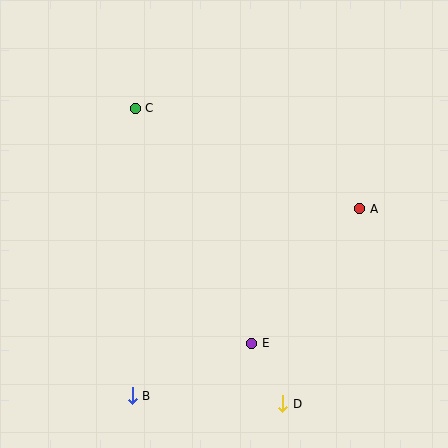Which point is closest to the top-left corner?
Point C is closest to the top-left corner.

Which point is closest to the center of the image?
Point E at (252, 343) is closest to the center.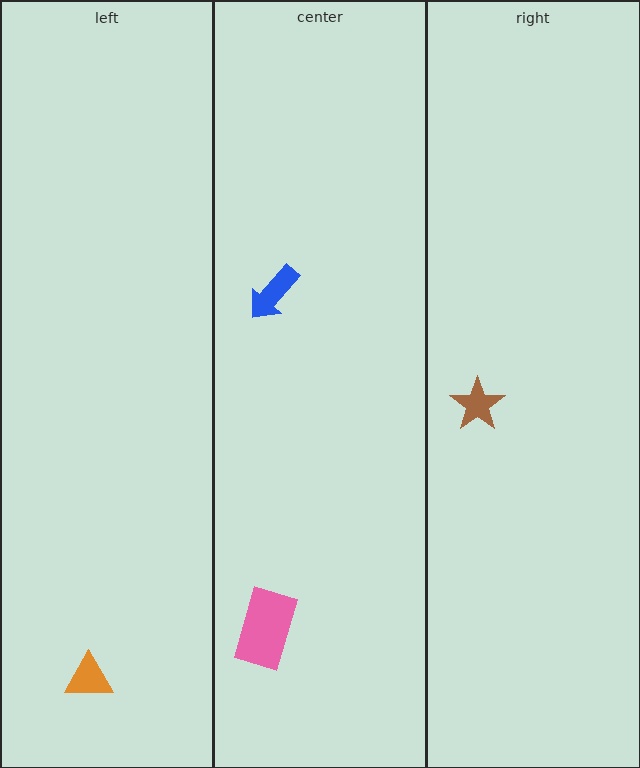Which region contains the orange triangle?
The left region.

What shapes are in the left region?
The orange triangle.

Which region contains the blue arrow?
The center region.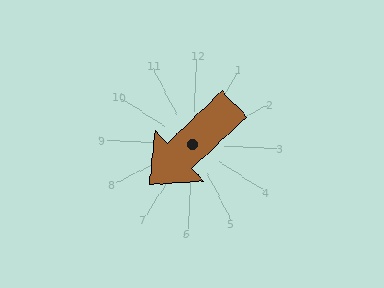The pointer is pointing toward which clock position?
Roughly 7 o'clock.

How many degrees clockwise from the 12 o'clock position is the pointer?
Approximately 224 degrees.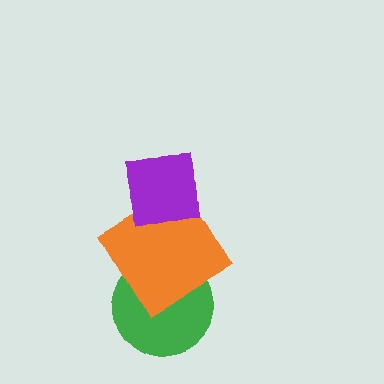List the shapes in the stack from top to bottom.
From top to bottom: the purple square, the orange diamond, the green circle.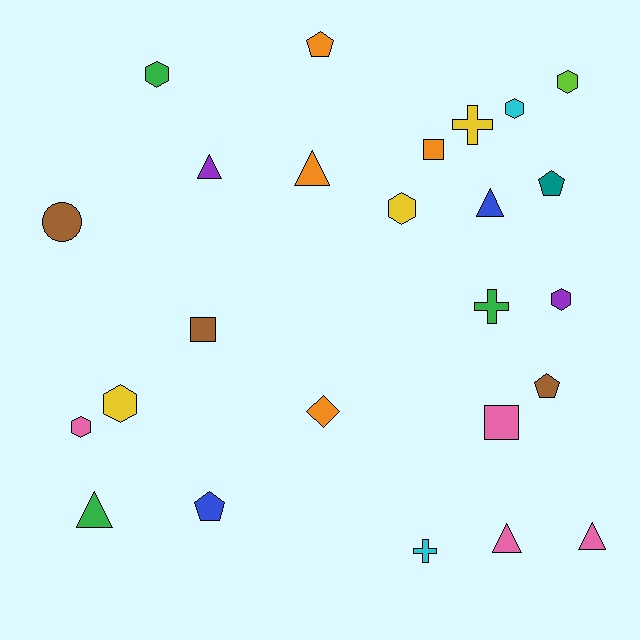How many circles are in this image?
There is 1 circle.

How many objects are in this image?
There are 25 objects.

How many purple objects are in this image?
There are 2 purple objects.